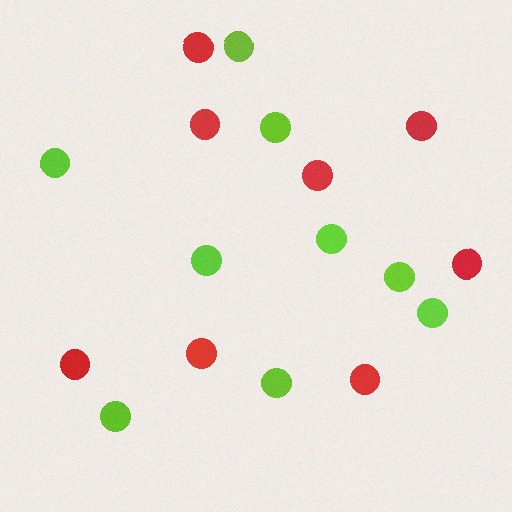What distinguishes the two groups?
There are 2 groups: one group of red circles (8) and one group of lime circles (9).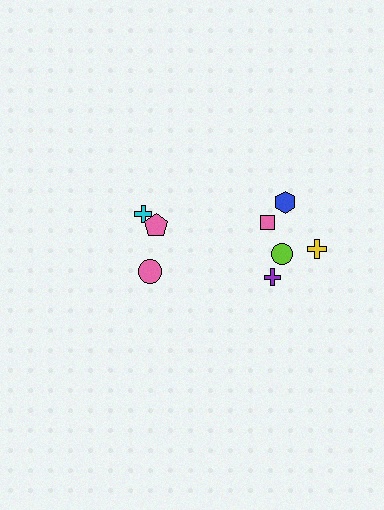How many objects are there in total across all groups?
There are 8 objects.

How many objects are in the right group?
There are 5 objects.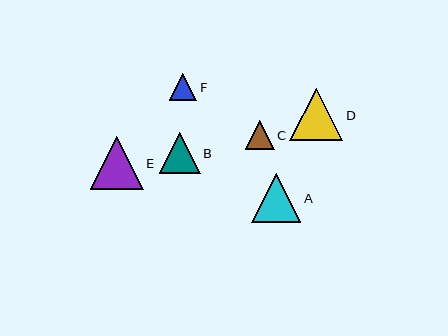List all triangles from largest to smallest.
From largest to smallest: E, D, A, B, C, F.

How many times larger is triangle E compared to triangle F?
Triangle E is approximately 1.9 times the size of triangle F.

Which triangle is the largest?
Triangle E is the largest with a size of approximately 53 pixels.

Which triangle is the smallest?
Triangle F is the smallest with a size of approximately 27 pixels.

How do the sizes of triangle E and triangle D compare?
Triangle E and triangle D are approximately the same size.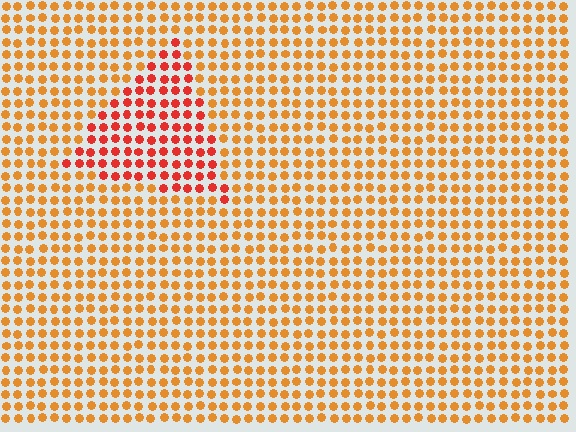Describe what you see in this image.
The image is filled with small orange elements in a uniform arrangement. A triangle-shaped region is visible where the elements are tinted to a slightly different hue, forming a subtle color boundary.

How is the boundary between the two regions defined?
The boundary is defined purely by a slight shift in hue (about 31 degrees). Spacing, size, and orientation are identical on both sides.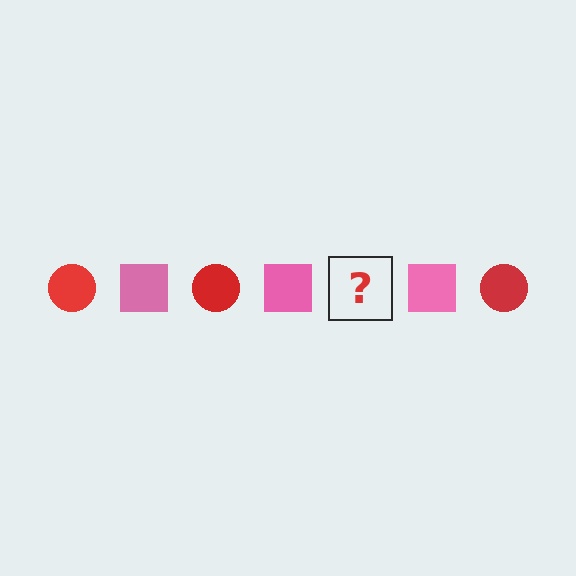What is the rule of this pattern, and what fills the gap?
The rule is that the pattern alternates between red circle and pink square. The gap should be filled with a red circle.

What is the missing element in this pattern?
The missing element is a red circle.